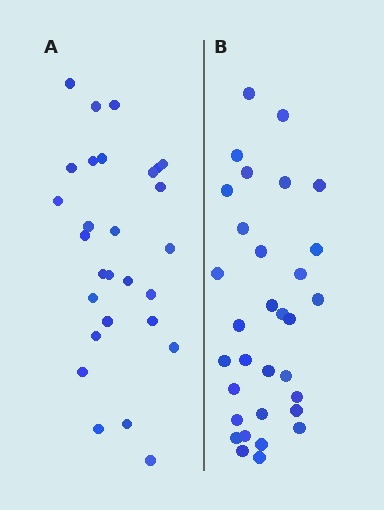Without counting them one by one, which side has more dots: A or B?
Region B (the right region) has more dots.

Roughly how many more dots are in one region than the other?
Region B has about 4 more dots than region A.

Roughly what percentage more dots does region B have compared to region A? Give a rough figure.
About 15% more.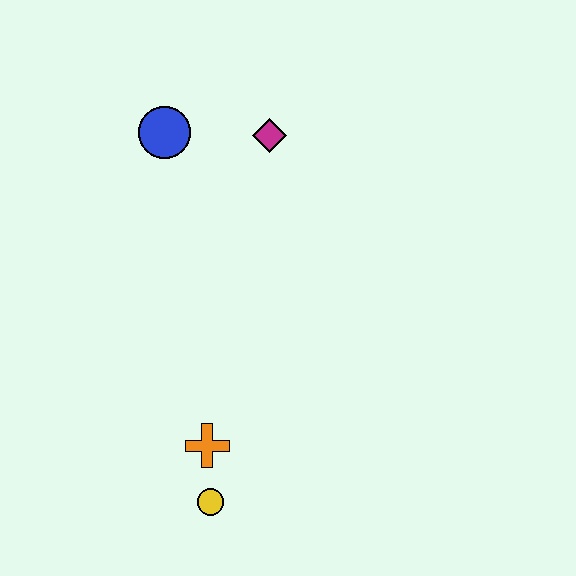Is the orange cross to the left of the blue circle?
No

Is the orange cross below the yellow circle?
No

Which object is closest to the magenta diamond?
The blue circle is closest to the magenta diamond.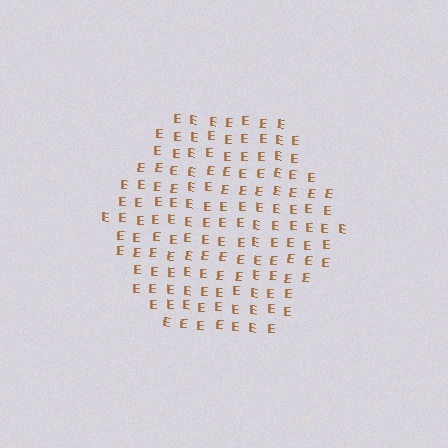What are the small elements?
The small elements are letter E's.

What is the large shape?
The large shape is a hexagon.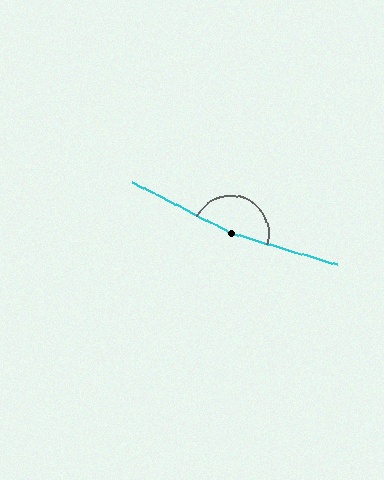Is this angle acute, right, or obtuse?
It is obtuse.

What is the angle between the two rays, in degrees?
Approximately 169 degrees.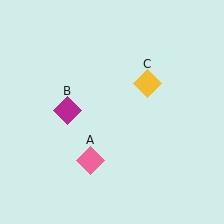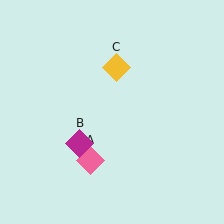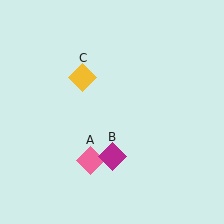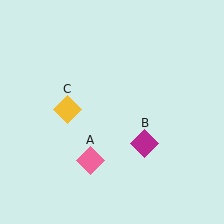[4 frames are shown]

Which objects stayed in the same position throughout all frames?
Pink diamond (object A) remained stationary.